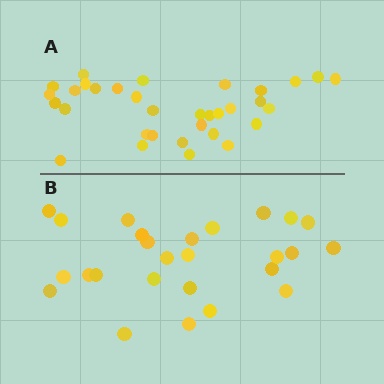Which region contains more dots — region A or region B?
Region A (the top region) has more dots.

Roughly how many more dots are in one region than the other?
Region A has roughly 8 or so more dots than region B.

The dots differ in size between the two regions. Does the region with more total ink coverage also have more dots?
No. Region B has more total ink coverage because its dots are larger, but region A actually contains more individual dots. Total area can be misleading — the number of items is what matters here.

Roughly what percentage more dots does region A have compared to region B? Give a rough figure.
About 25% more.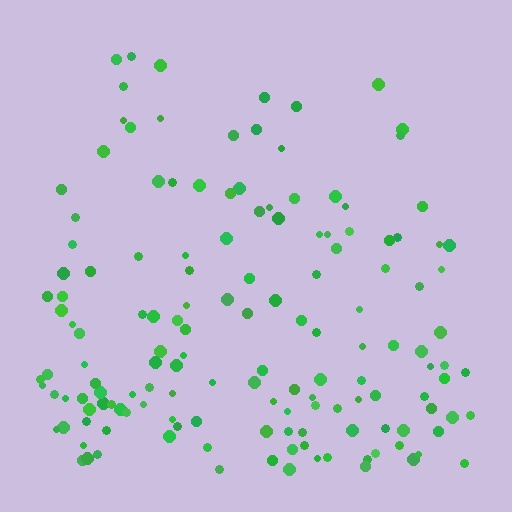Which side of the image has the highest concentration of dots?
The bottom.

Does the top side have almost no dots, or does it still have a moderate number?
Still a moderate number, just noticeably fewer than the bottom.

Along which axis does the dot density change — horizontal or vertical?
Vertical.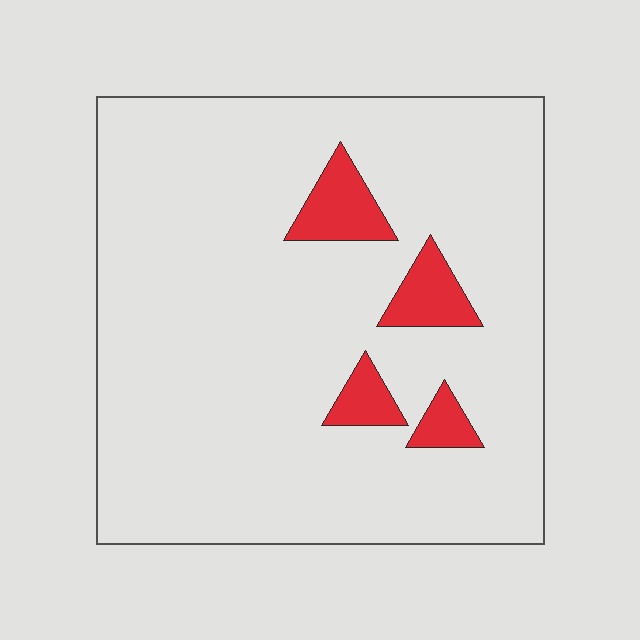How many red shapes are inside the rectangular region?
4.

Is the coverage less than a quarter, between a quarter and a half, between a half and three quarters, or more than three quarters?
Less than a quarter.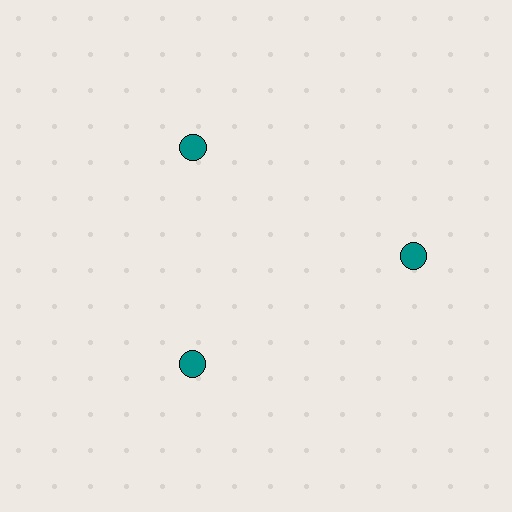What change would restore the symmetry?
The symmetry would be restored by moving it inward, back onto the ring so that all 3 circles sit at equal angles and equal distance from the center.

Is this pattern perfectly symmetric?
No. The 3 teal circles are arranged in a ring, but one element near the 3 o'clock position is pushed outward from the center, breaking the 3-fold rotational symmetry.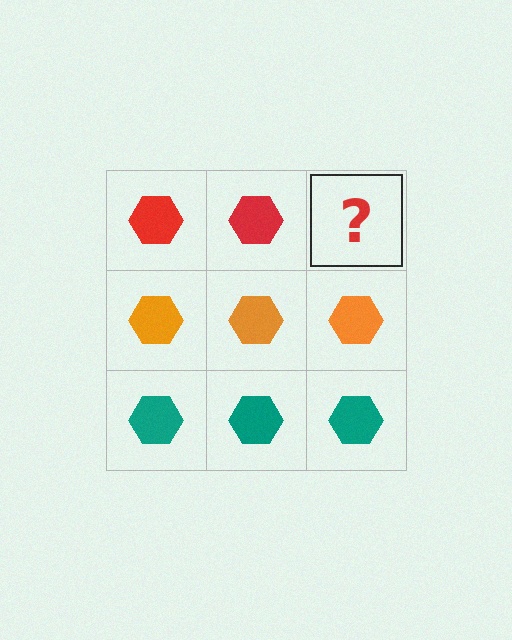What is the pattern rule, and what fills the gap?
The rule is that each row has a consistent color. The gap should be filled with a red hexagon.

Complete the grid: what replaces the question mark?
The question mark should be replaced with a red hexagon.